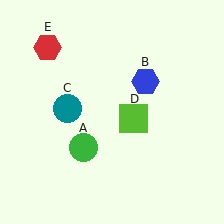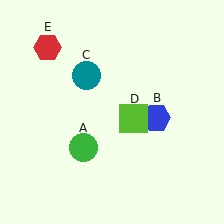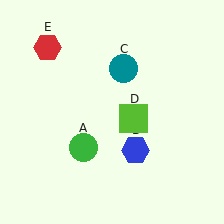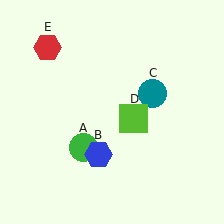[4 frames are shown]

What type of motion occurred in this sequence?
The blue hexagon (object B), teal circle (object C) rotated clockwise around the center of the scene.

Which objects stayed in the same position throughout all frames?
Green circle (object A) and lime square (object D) and red hexagon (object E) remained stationary.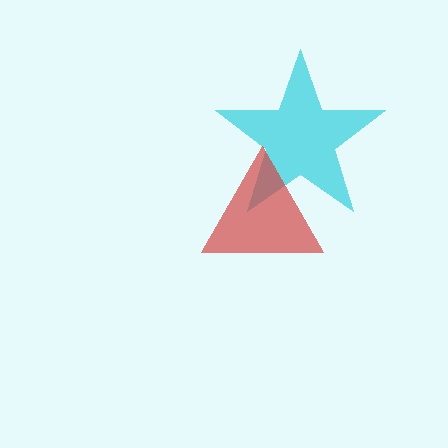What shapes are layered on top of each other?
The layered shapes are: a cyan star, a red triangle.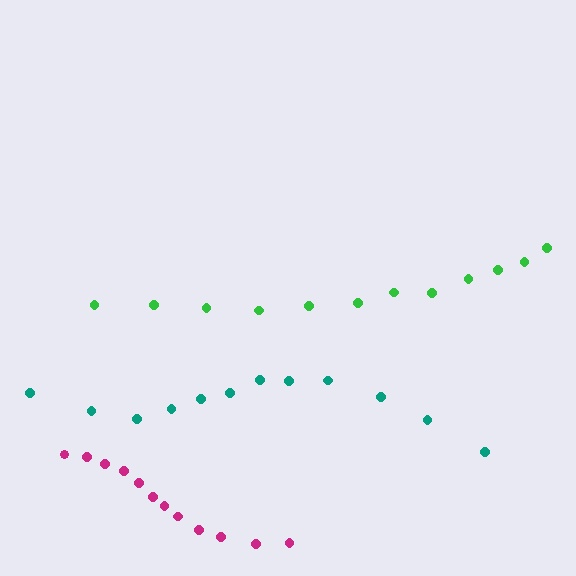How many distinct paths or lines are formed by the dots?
There are 3 distinct paths.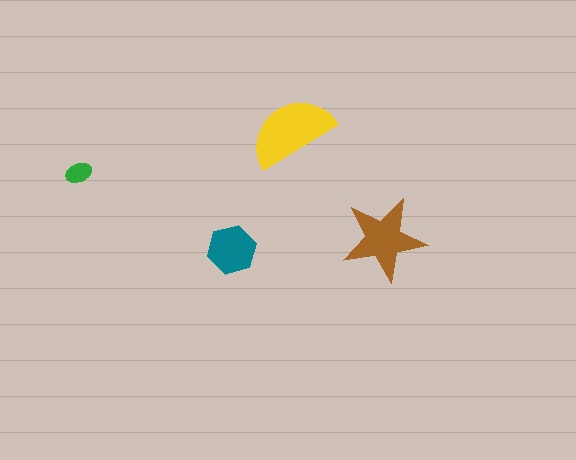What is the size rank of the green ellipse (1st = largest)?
4th.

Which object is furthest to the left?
The green ellipse is leftmost.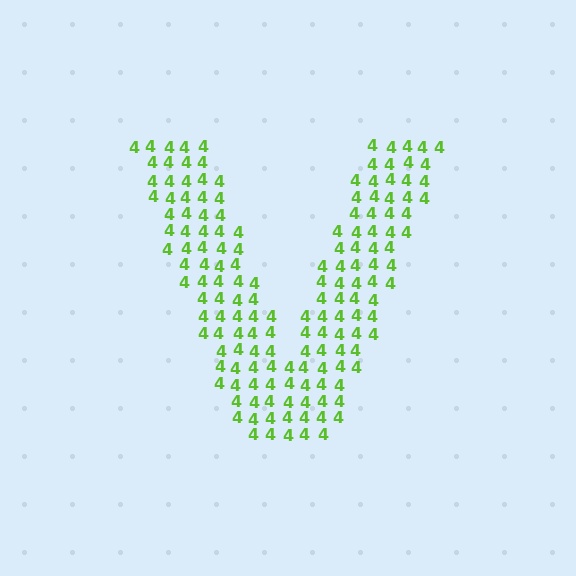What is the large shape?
The large shape is the letter V.